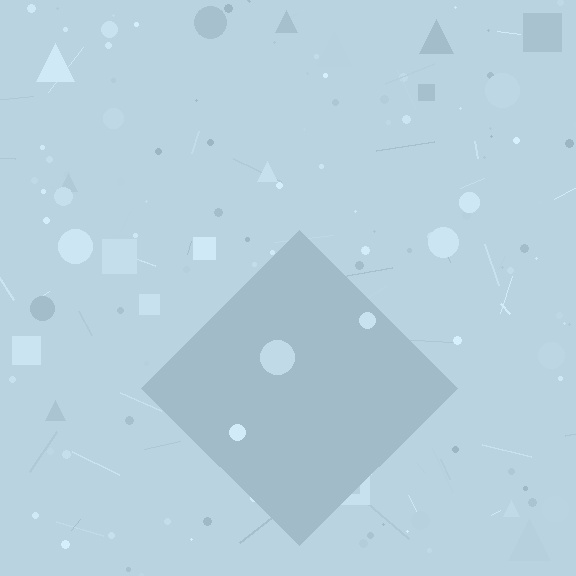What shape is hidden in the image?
A diamond is hidden in the image.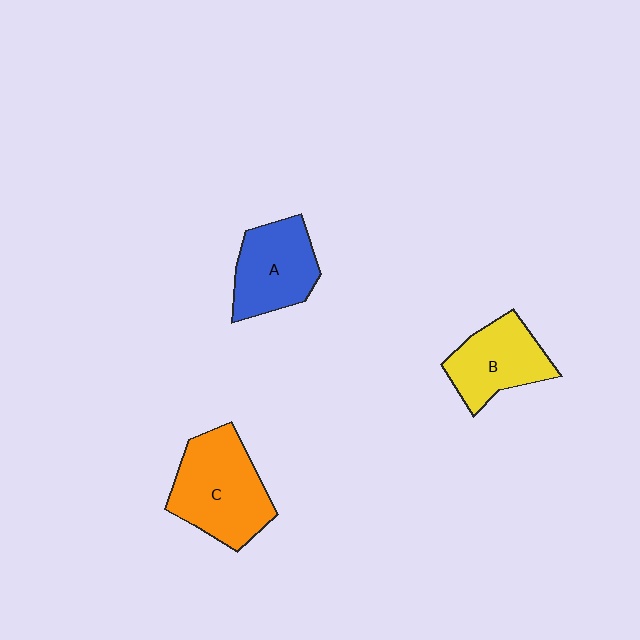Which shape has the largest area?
Shape C (orange).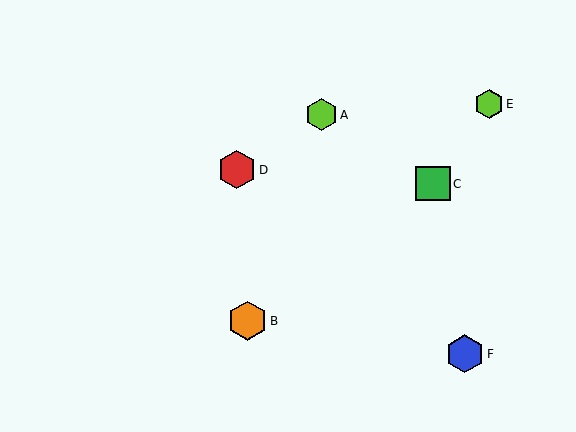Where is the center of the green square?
The center of the green square is at (433, 184).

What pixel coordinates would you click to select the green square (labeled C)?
Click at (433, 184) to select the green square C.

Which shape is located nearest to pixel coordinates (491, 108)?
The lime hexagon (labeled E) at (489, 104) is nearest to that location.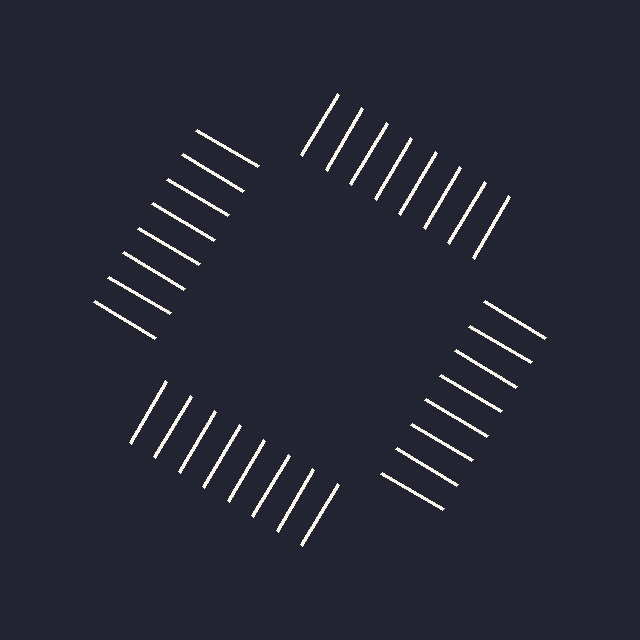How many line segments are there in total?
32 — 8 along each of the 4 edges.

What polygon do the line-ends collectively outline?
An illusory square — the line segments terminate on its edges but no continuous stroke is drawn.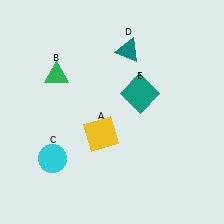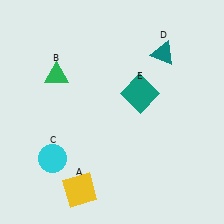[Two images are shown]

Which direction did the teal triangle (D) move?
The teal triangle (D) moved right.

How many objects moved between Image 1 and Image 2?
2 objects moved between the two images.